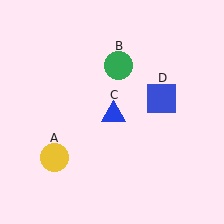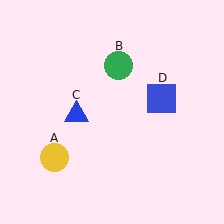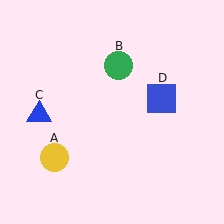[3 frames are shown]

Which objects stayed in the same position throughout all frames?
Yellow circle (object A) and green circle (object B) and blue square (object D) remained stationary.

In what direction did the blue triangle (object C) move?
The blue triangle (object C) moved left.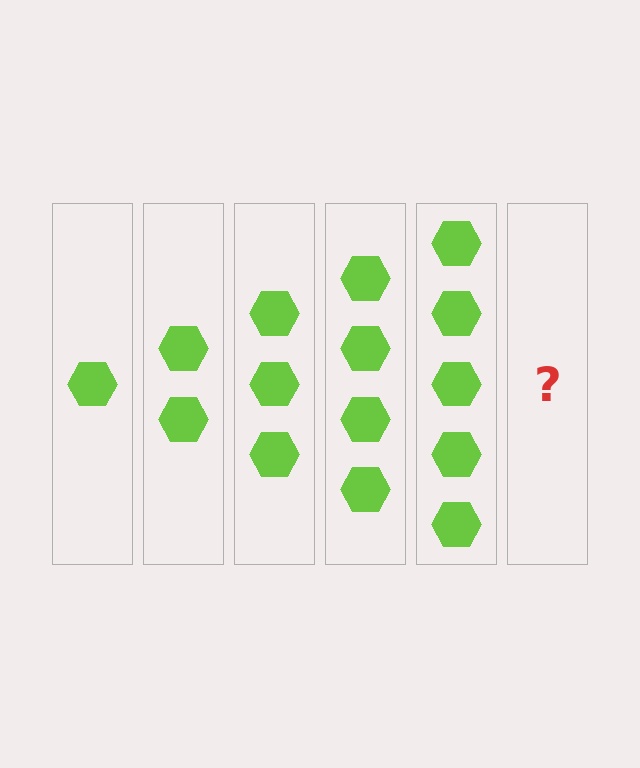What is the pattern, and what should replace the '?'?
The pattern is that each step adds one more hexagon. The '?' should be 6 hexagons.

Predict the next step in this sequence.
The next step is 6 hexagons.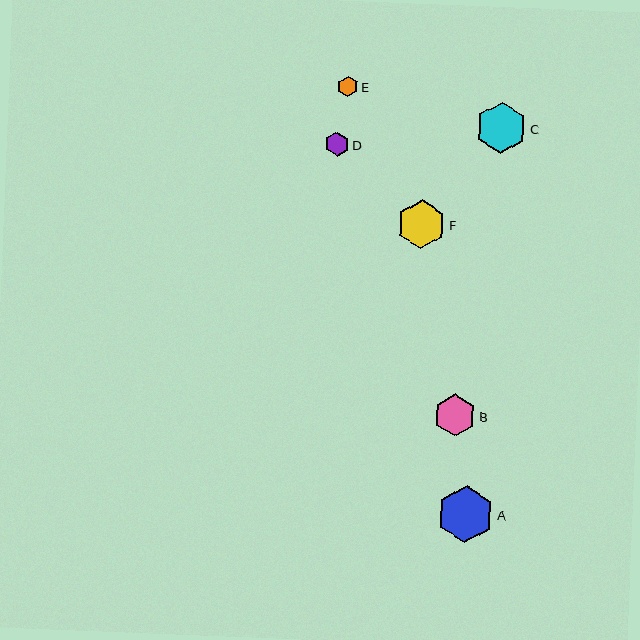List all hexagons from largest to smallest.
From largest to smallest: A, C, F, B, D, E.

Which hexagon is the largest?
Hexagon A is the largest with a size of approximately 57 pixels.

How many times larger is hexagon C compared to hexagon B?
Hexagon C is approximately 1.2 times the size of hexagon B.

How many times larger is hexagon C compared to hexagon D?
Hexagon C is approximately 2.1 times the size of hexagon D.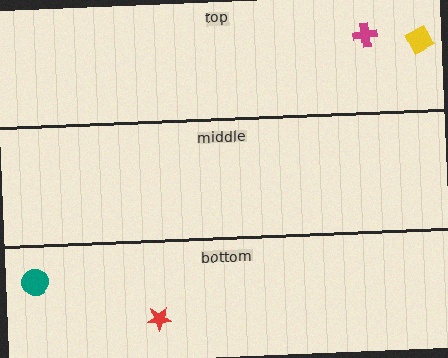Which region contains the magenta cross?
The top region.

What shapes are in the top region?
The yellow diamond, the magenta cross.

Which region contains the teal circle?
The bottom region.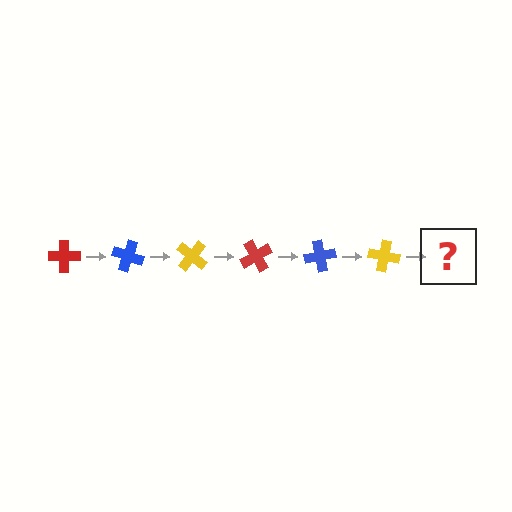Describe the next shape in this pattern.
It should be a red cross, rotated 120 degrees from the start.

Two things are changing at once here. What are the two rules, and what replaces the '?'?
The two rules are that it rotates 20 degrees each step and the color cycles through red, blue, and yellow. The '?' should be a red cross, rotated 120 degrees from the start.